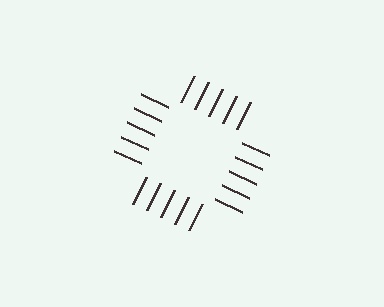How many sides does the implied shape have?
4 sides — the line-ends trace a square.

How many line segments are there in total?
20 — 5 along each of the 4 edges.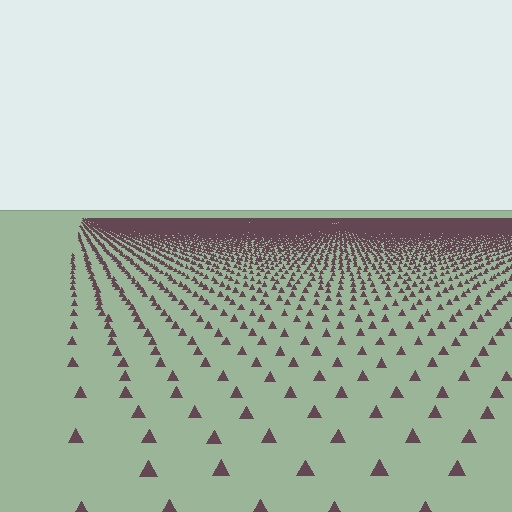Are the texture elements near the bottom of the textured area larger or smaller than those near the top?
Larger. Near the bottom, elements are closer to the viewer and appear at a bigger on-screen size.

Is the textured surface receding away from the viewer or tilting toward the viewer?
The surface is receding away from the viewer. Texture elements get smaller and denser toward the top.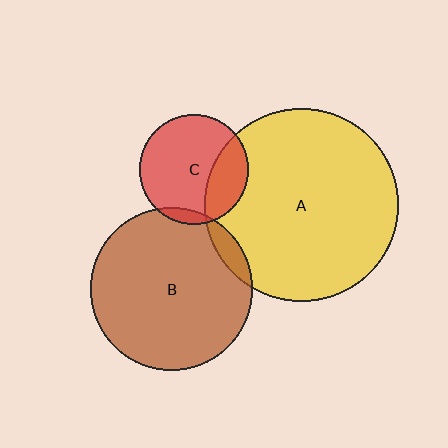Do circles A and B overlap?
Yes.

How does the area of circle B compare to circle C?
Approximately 2.2 times.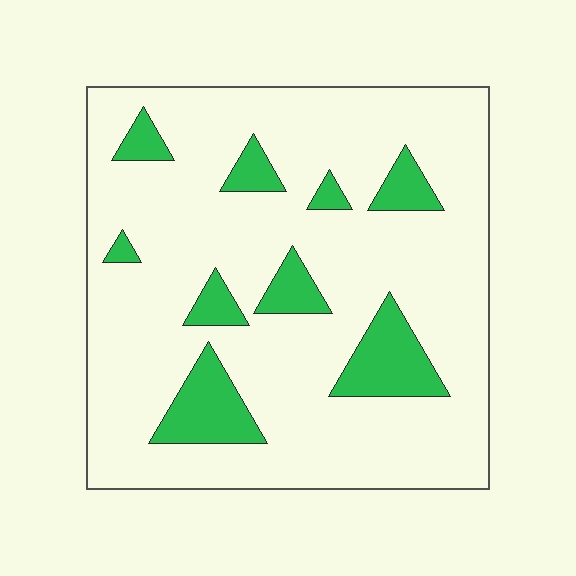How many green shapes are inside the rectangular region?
9.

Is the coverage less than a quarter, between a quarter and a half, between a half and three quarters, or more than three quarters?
Less than a quarter.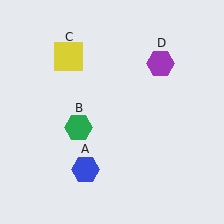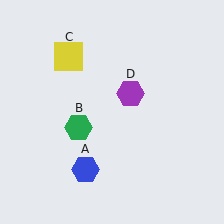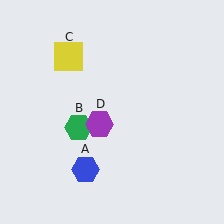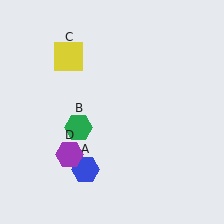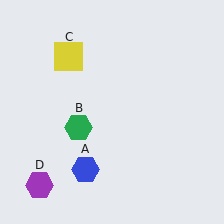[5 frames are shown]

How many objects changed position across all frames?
1 object changed position: purple hexagon (object D).